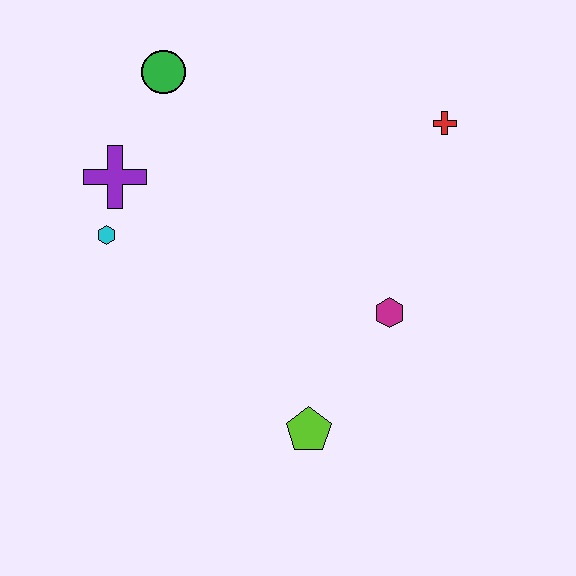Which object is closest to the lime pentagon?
The magenta hexagon is closest to the lime pentagon.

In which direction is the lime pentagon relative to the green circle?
The lime pentagon is below the green circle.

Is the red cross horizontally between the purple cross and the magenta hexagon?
No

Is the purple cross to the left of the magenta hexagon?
Yes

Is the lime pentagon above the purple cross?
No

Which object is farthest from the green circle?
The lime pentagon is farthest from the green circle.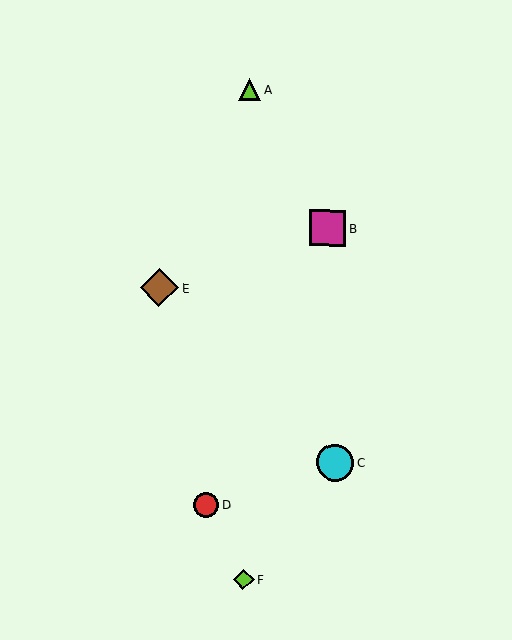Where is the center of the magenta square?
The center of the magenta square is at (328, 228).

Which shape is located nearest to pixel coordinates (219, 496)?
The red circle (labeled D) at (206, 505) is nearest to that location.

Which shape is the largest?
The brown diamond (labeled E) is the largest.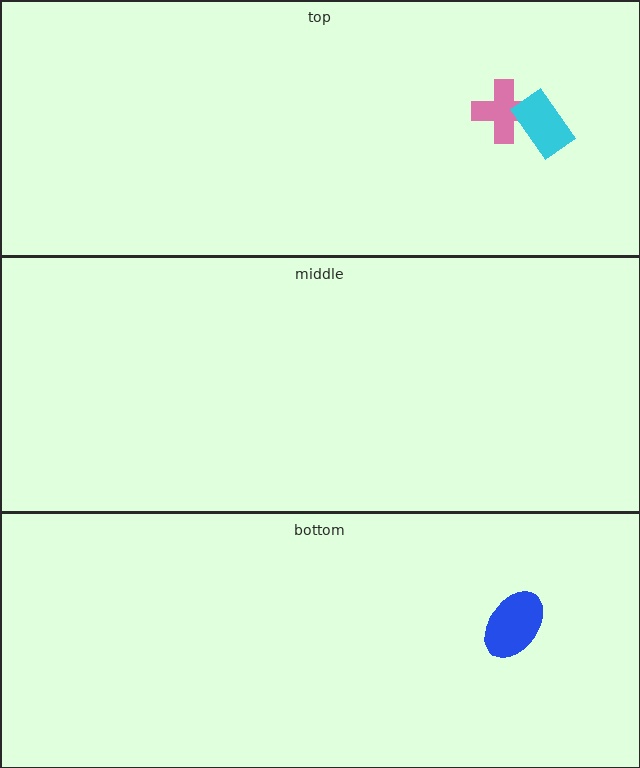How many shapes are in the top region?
2.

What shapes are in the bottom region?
The blue ellipse.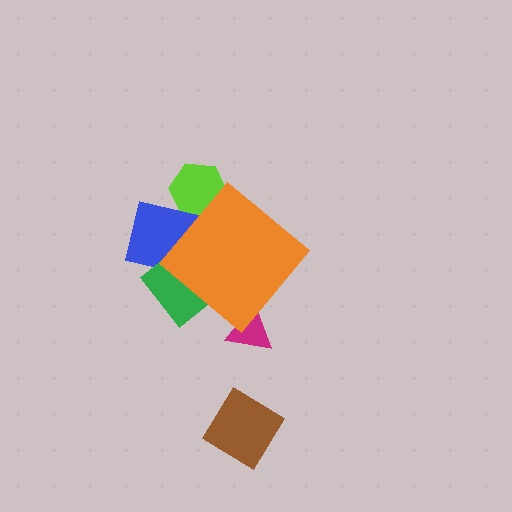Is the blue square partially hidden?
Yes, the blue square is partially hidden behind the orange diamond.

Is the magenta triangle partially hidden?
Yes, the magenta triangle is partially hidden behind the orange diamond.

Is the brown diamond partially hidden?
No, the brown diamond is fully visible.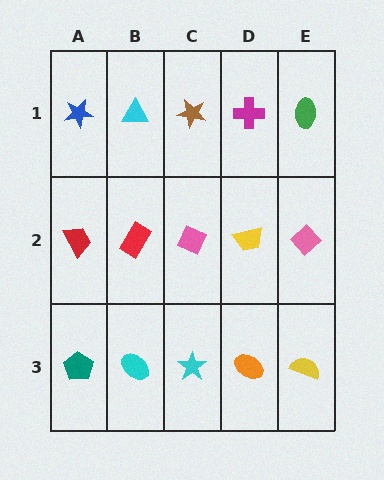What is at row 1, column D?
A magenta cross.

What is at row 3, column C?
A cyan star.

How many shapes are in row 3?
5 shapes.